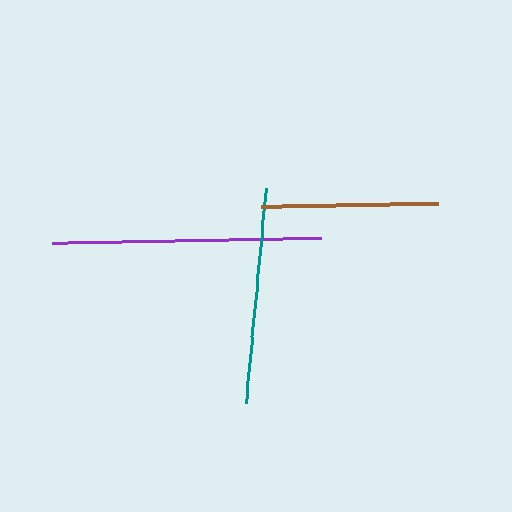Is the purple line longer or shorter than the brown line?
The purple line is longer than the brown line.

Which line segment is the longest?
The purple line is the longest at approximately 269 pixels.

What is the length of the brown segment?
The brown segment is approximately 177 pixels long.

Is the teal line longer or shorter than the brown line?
The teal line is longer than the brown line.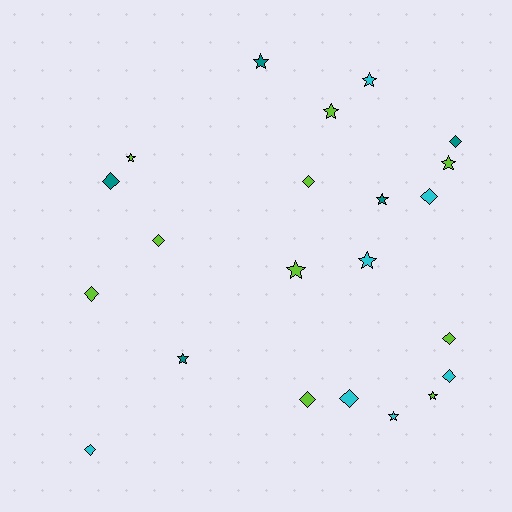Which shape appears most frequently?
Diamond, with 11 objects.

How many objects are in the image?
There are 22 objects.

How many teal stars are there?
There are 3 teal stars.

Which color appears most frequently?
Lime, with 10 objects.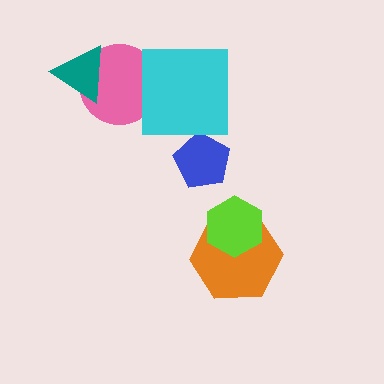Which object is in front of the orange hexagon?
The lime hexagon is in front of the orange hexagon.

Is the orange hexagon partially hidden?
Yes, it is partially covered by another shape.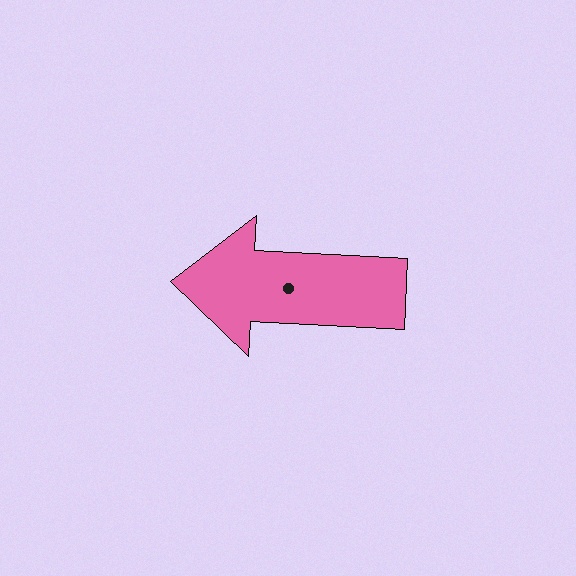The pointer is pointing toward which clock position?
Roughly 9 o'clock.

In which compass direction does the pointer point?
West.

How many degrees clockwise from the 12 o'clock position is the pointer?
Approximately 273 degrees.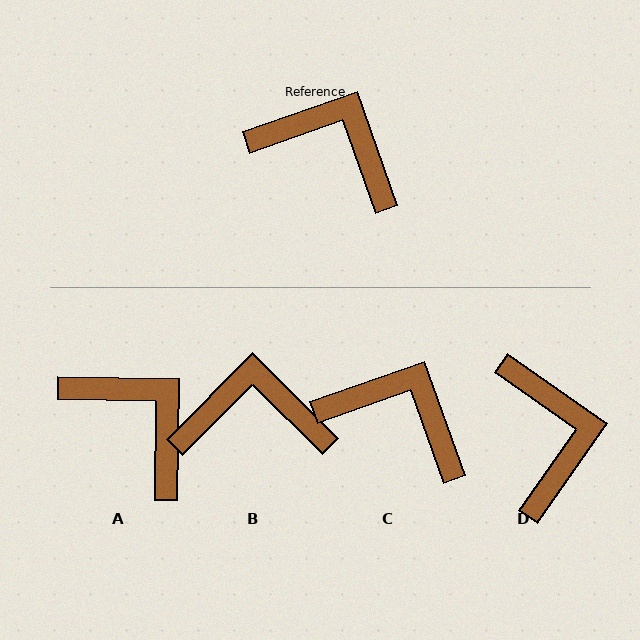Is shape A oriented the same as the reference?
No, it is off by about 20 degrees.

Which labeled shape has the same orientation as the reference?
C.